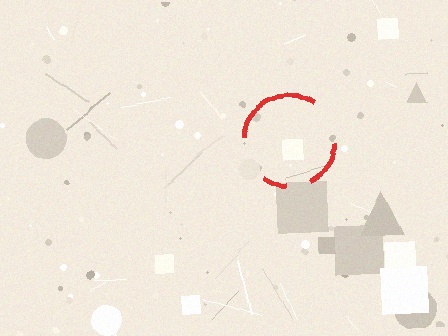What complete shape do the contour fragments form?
The contour fragments form a circle.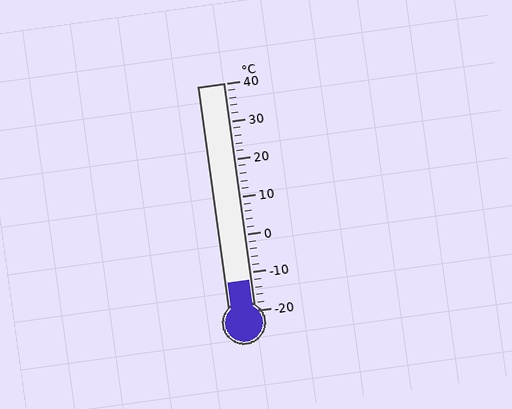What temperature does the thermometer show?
The thermometer shows approximately -12°C.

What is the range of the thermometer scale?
The thermometer scale ranges from -20°C to 40°C.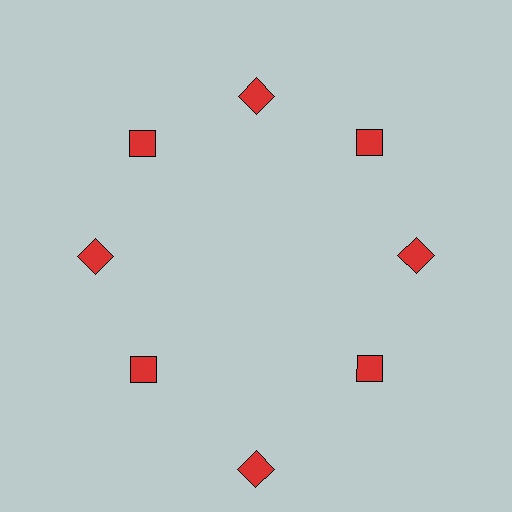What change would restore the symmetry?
The symmetry would be restored by moving it inward, back onto the ring so that all 8 squares sit at equal angles and equal distance from the center.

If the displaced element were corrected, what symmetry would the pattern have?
It would have 8-fold rotational symmetry — the pattern would map onto itself every 45 degrees.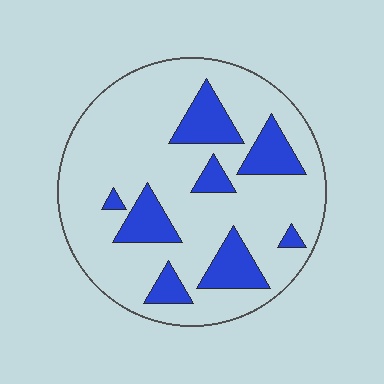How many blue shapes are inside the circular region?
8.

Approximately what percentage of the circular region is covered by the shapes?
Approximately 20%.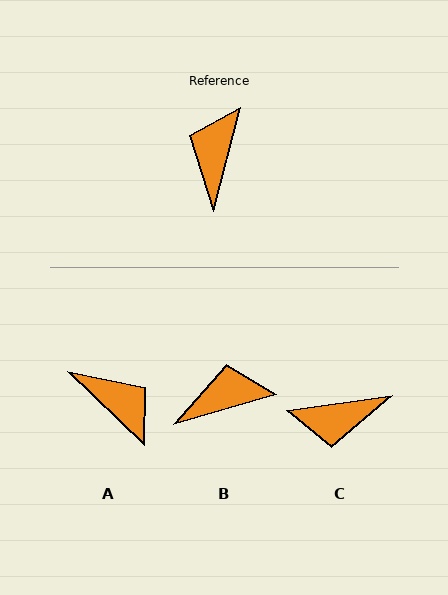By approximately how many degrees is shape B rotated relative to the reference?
Approximately 59 degrees clockwise.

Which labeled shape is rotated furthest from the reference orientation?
A, about 120 degrees away.